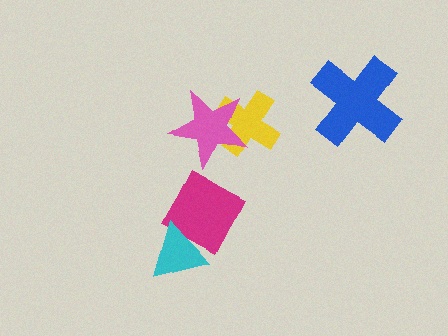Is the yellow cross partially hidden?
Yes, it is partially covered by another shape.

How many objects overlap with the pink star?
1 object overlaps with the pink star.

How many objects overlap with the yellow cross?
1 object overlaps with the yellow cross.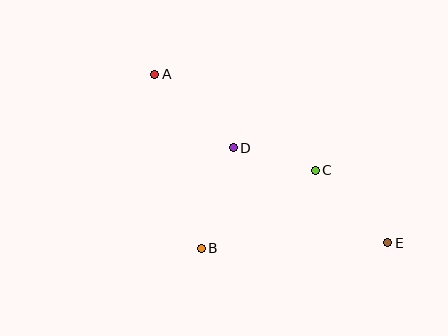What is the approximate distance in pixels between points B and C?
The distance between B and C is approximately 138 pixels.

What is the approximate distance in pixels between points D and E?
The distance between D and E is approximately 181 pixels.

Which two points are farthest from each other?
Points A and E are farthest from each other.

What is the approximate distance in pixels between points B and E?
The distance between B and E is approximately 187 pixels.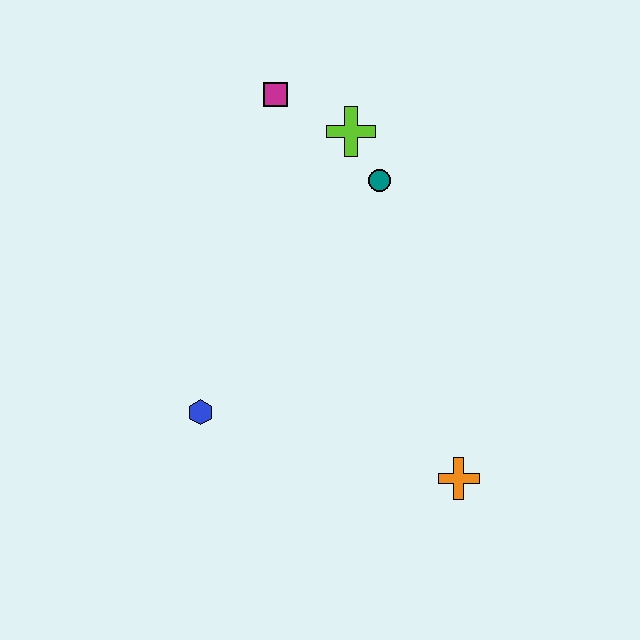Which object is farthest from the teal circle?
The orange cross is farthest from the teal circle.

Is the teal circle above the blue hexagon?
Yes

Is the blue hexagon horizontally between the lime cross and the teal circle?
No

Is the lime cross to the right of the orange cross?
No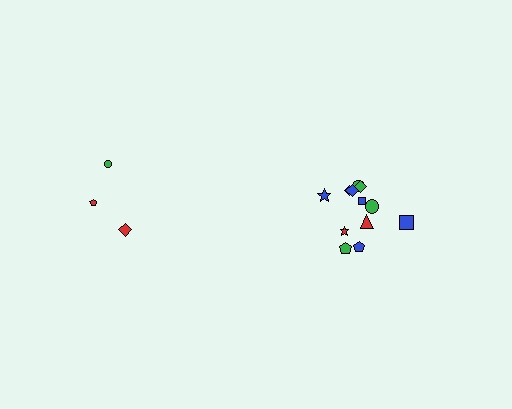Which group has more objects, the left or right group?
The right group.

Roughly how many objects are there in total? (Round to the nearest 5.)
Roughly 15 objects in total.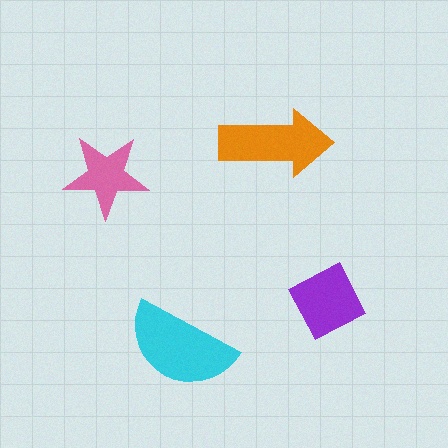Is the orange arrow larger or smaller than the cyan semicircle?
Smaller.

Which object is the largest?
The cyan semicircle.